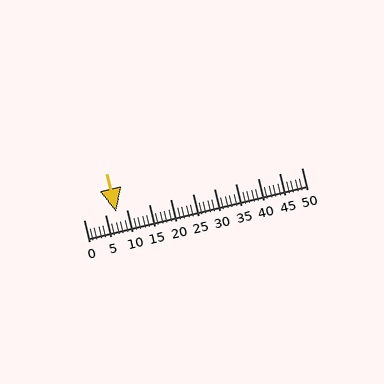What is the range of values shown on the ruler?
The ruler shows values from 0 to 50.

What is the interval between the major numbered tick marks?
The major tick marks are spaced 5 units apart.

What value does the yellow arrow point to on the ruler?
The yellow arrow points to approximately 8.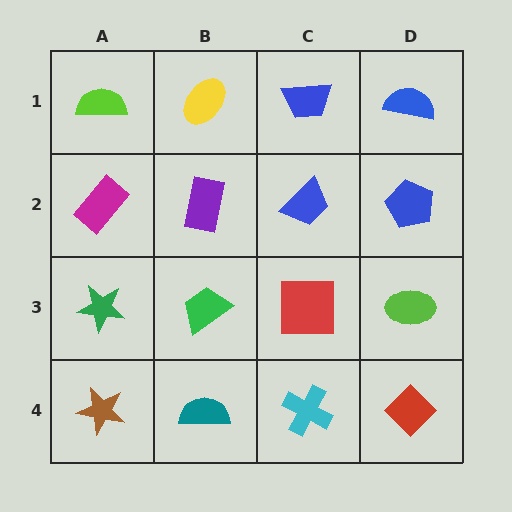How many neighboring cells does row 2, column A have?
3.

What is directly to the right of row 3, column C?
A lime ellipse.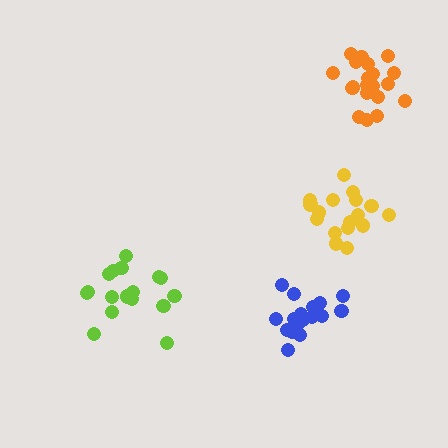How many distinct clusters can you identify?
There are 4 distinct clusters.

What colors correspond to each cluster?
The clusters are colored: orange, lime, blue, yellow.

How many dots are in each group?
Group 1: 21 dots, Group 2: 17 dots, Group 3: 17 dots, Group 4: 17 dots (72 total).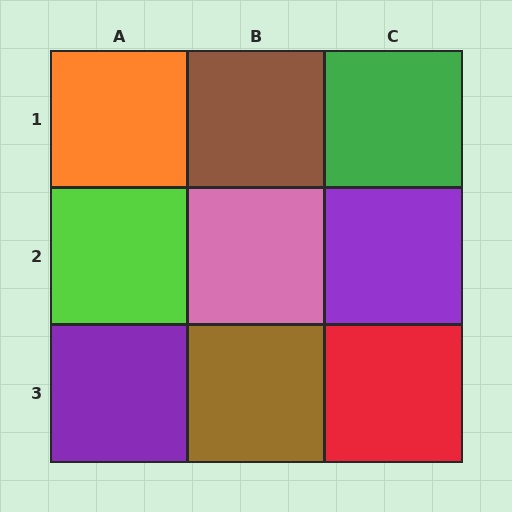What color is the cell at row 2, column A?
Lime.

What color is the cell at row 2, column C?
Purple.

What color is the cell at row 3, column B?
Brown.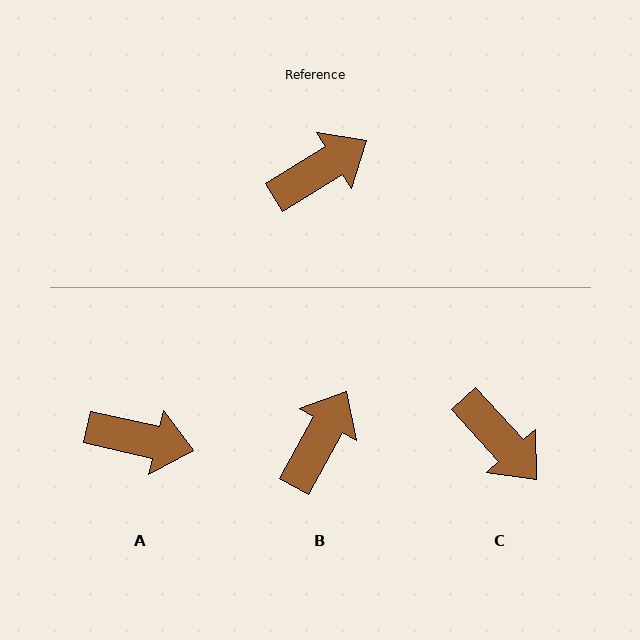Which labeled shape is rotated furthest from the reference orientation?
C, about 80 degrees away.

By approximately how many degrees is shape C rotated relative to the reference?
Approximately 80 degrees clockwise.